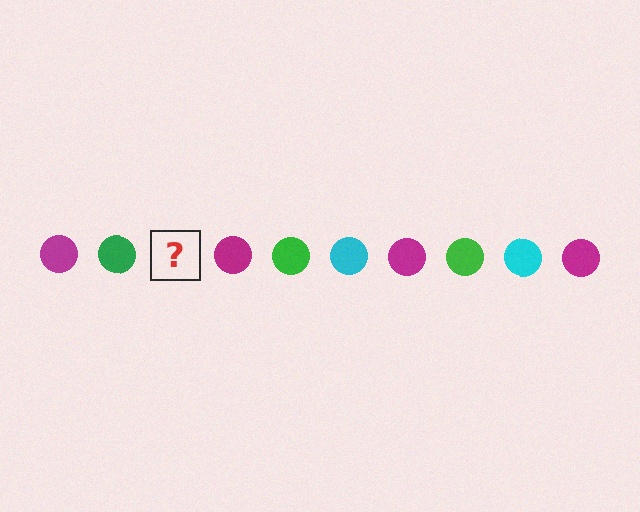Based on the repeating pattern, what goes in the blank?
The blank should be a cyan circle.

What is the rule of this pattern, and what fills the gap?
The rule is that the pattern cycles through magenta, green, cyan circles. The gap should be filled with a cyan circle.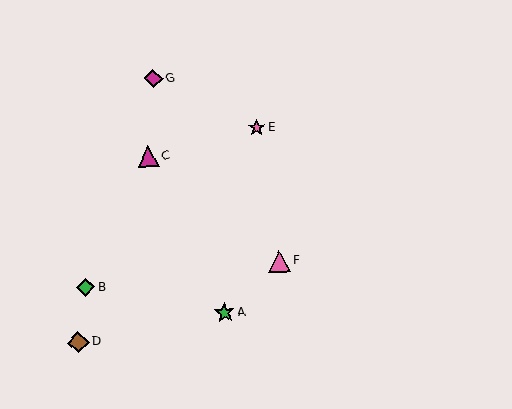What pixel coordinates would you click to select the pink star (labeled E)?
Click at (257, 127) to select the pink star E.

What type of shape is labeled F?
Shape F is a pink triangle.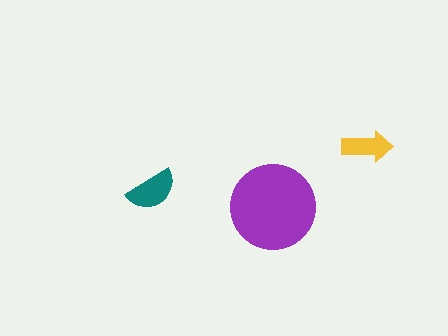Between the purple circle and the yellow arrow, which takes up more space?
The purple circle.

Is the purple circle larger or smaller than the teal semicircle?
Larger.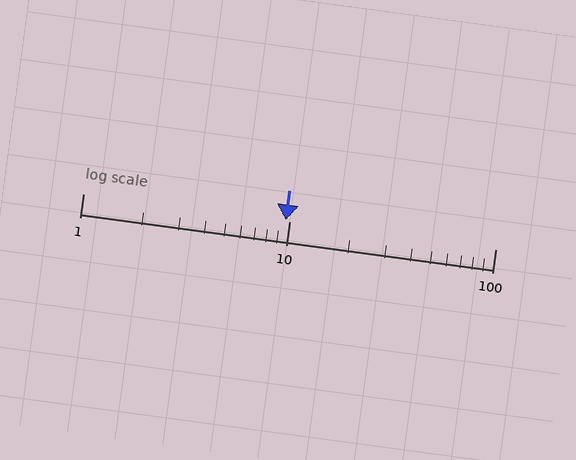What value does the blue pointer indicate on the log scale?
The pointer indicates approximately 9.6.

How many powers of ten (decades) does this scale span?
The scale spans 2 decades, from 1 to 100.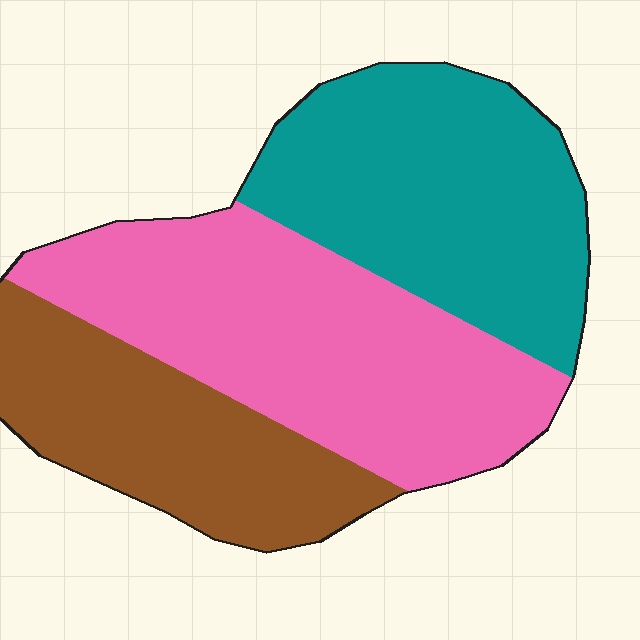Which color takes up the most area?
Pink, at roughly 40%.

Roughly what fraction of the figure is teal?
Teal covers roughly 35% of the figure.